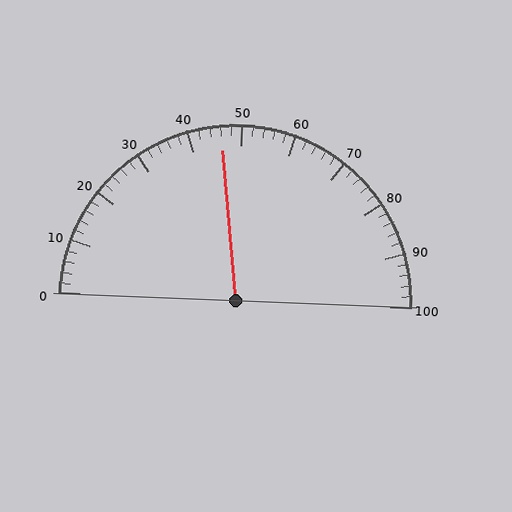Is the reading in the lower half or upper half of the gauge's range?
The reading is in the lower half of the range (0 to 100).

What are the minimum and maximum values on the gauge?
The gauge ranges from 0 to 100.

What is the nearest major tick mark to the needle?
The nearest major tick mark is 50.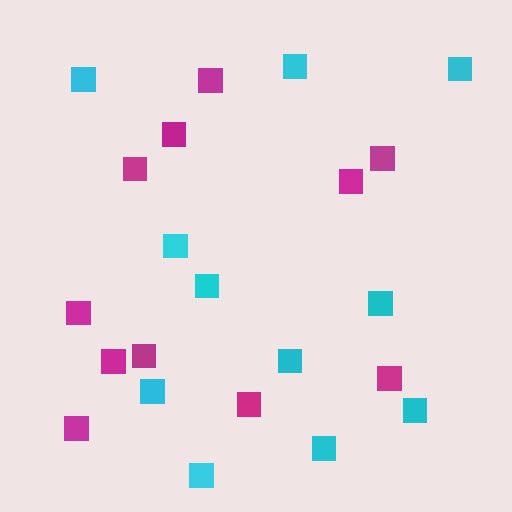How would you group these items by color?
There are 2 groups: one group of cyan squares (11) and one group of magenta squares (11).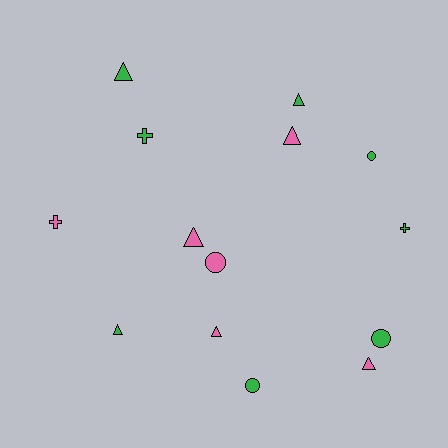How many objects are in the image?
There are 14 objects.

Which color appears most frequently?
Green, with 8 objects.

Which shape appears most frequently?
Triangle, with 7 objects.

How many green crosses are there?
There are 2 green crosses.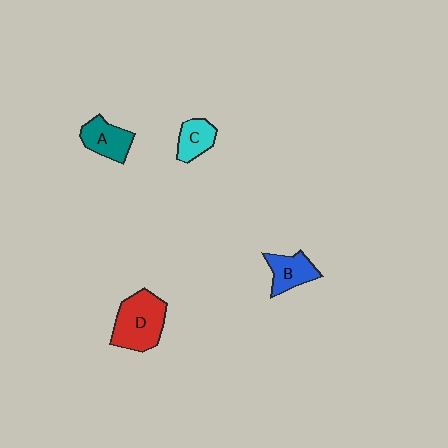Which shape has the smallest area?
Shape C (cyan).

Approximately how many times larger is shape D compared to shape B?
Approximately 1.7 times.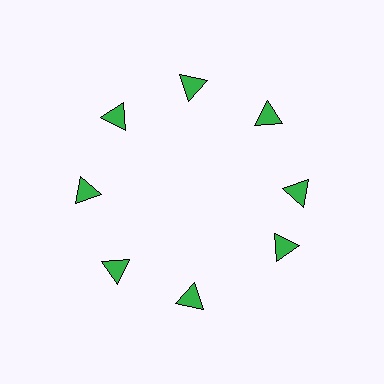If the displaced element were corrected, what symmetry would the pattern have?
It would have 8-fold rotational symmetry — the pattern would map onto itself every 45 degrees.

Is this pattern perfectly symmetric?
No. The 8 green triangles are arranged in a ring, but one element near the 4 o'clock position is rotated out of alignment along the ring, breaking the 8-fold rotational symmetry.